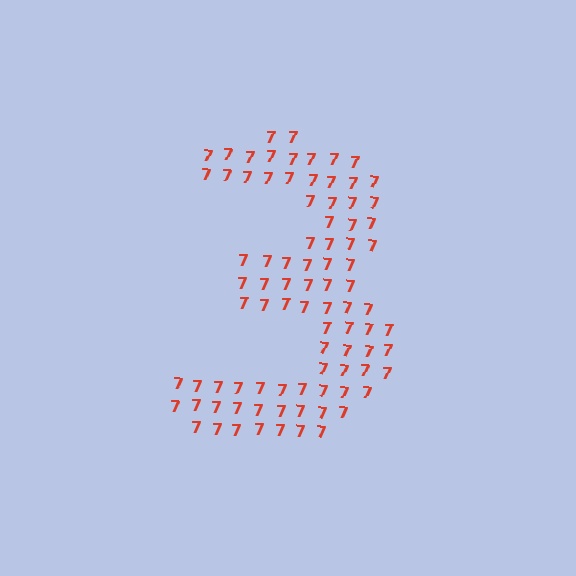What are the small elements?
The small elements are digit 7's.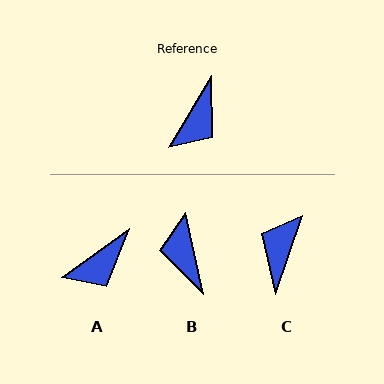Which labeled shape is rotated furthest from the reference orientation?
C, about 168 degrees away.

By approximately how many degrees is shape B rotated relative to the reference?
Approximately 137 degrees clockwise.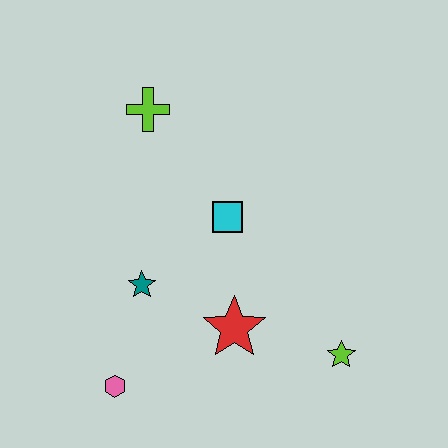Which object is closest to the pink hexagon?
The teal star is closest to the pink hexagon.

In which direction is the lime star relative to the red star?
The lime star is to the right of the red star.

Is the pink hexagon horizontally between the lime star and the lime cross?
No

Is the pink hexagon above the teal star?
No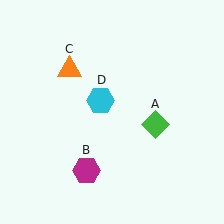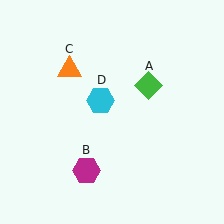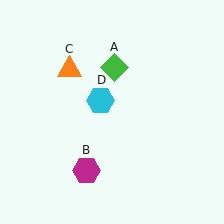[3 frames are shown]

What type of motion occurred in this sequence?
The green diamond (object A) rotated counterclockwise around the center of the scene.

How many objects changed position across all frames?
1 object changed position: green diamond (object A).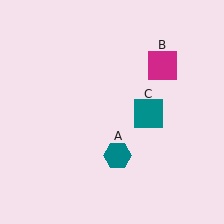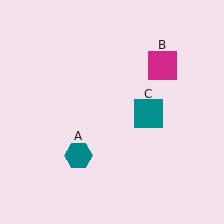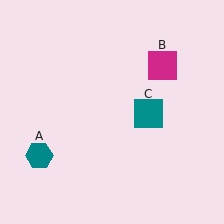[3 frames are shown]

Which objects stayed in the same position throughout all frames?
Magenta square (object B) and teal square (object C) remained stationary.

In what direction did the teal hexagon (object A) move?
The teal hexagon (object A) moved left.